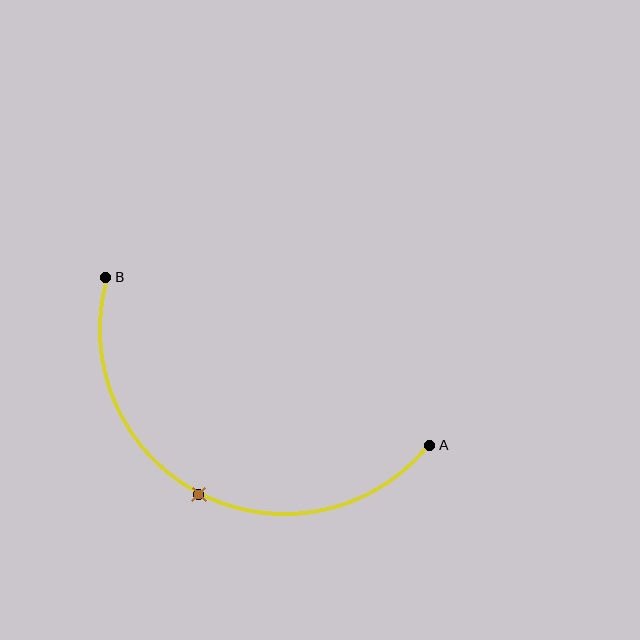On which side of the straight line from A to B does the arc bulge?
The arc bulges below the straight line connecting A and B.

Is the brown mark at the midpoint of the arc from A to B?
Yes. The brown mark lies on the arc at equal arc-length from both A and B — it is the arc midpoint.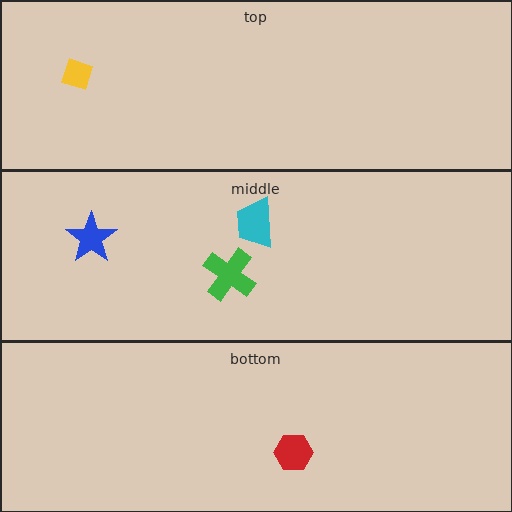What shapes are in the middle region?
The cyan trapezoid, the green cross, the blue star.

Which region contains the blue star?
The middle region.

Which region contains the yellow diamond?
The top region.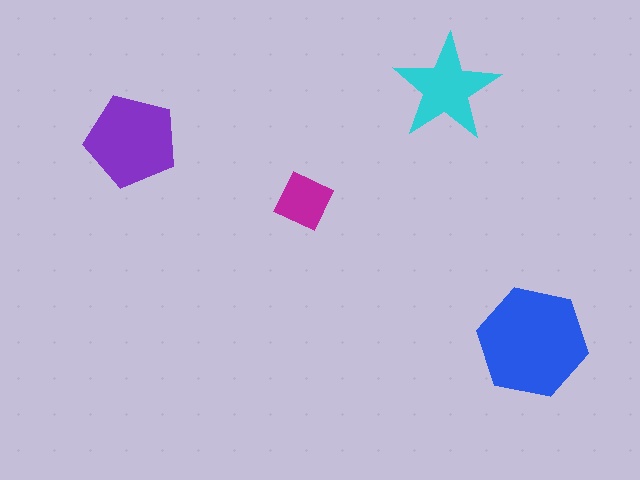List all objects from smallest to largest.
The magenta diamond, the cyan star, the purple pentagon, the blue hexagon.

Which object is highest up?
The cyan star is topmost.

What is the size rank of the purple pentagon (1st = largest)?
2nd.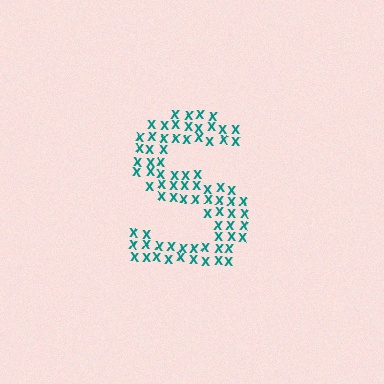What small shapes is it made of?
It is made of small letter X's.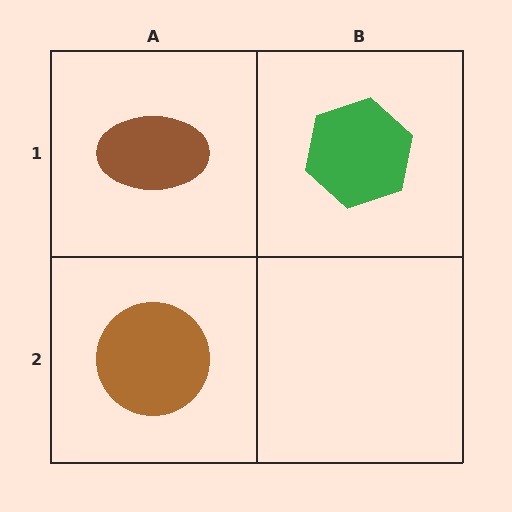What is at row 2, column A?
A brown circle.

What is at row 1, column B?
A green hexagon.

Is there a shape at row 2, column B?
No, that cell is empty.